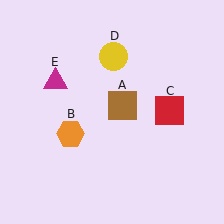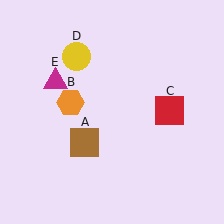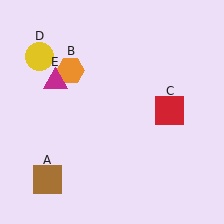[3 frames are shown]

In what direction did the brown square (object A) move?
The brown square (object A) moved down and to the left.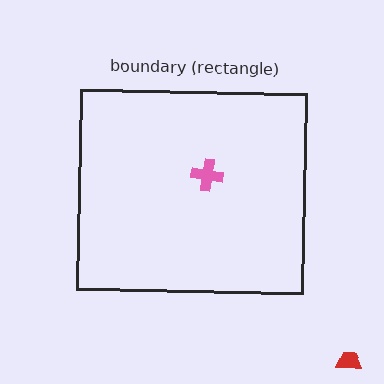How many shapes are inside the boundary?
1 inside, 1 outside.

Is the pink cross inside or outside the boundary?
Inside.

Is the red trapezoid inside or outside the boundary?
Outside.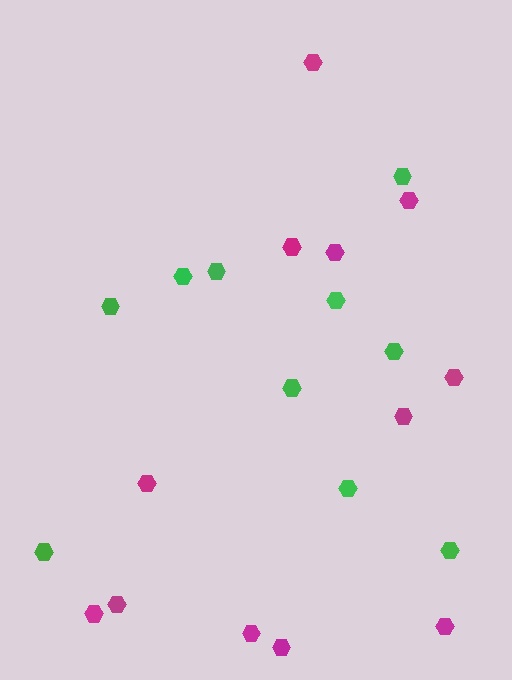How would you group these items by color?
There are 2 groups: one group of green hexagons (10) and one group of magenta hexagons (12).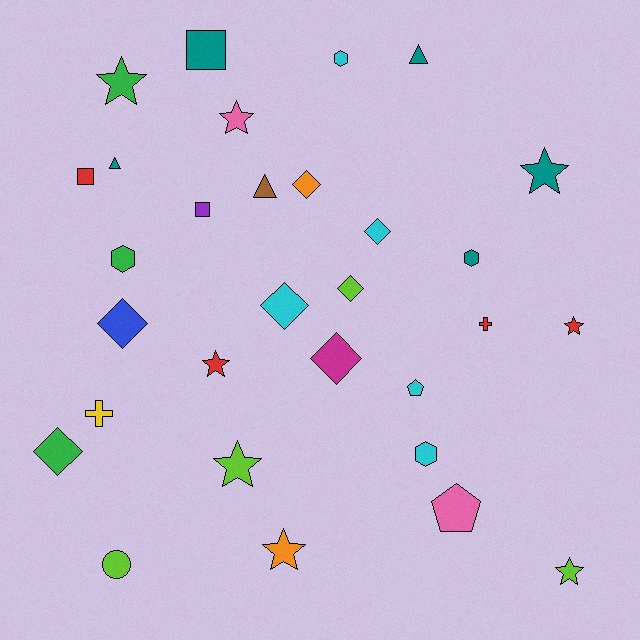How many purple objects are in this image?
There is 1 purple object.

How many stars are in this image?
There are 8 stars.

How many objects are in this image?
There are 30 objects.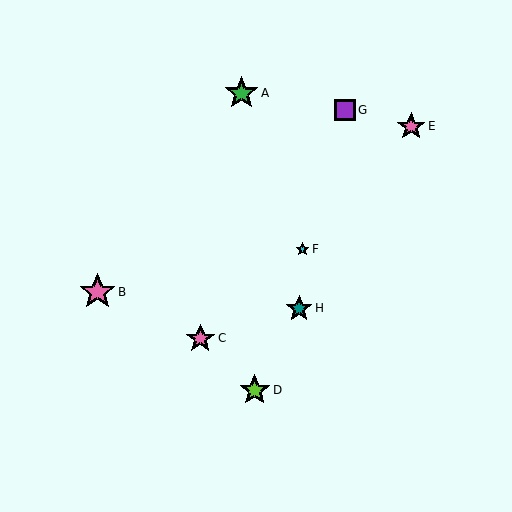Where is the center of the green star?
The center of the green star is at (242, 93).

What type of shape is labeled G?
Shape G is a purple square.